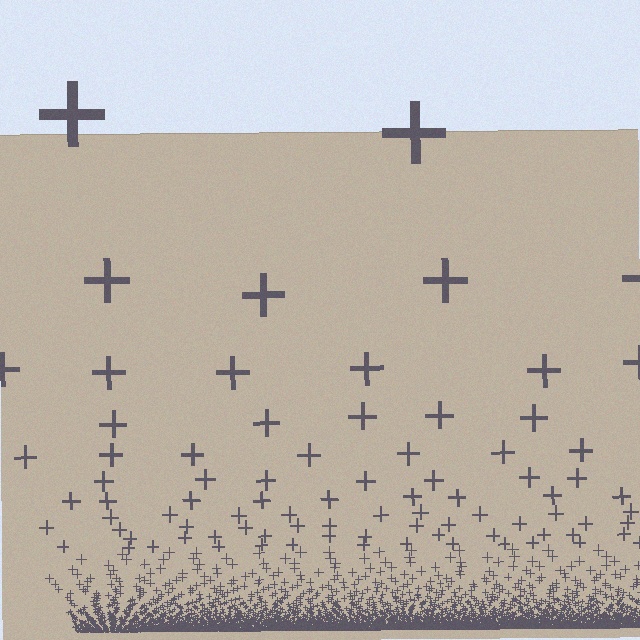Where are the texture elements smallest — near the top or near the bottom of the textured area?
Near the bottom.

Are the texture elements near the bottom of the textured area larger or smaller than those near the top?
Smaller. The gradient is inverted — elements near the bottom are smaller and denser.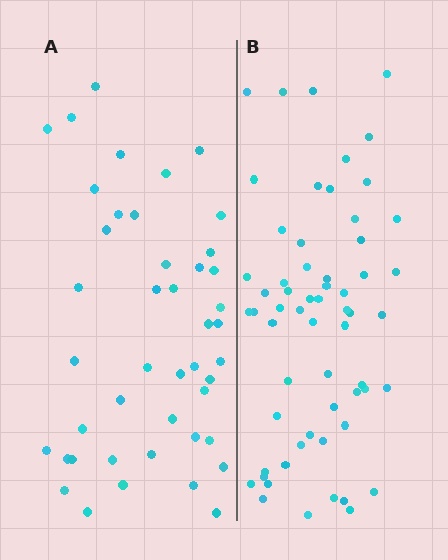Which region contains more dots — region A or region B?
Region B (the right region) has more dots.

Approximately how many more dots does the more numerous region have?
Region B has approximately 15 more dots than region A.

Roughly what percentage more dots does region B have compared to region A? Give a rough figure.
About 35% more.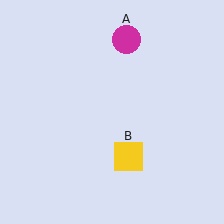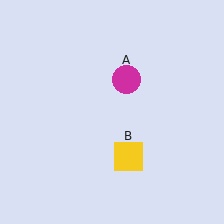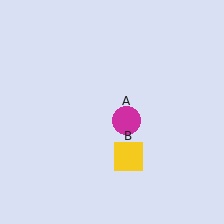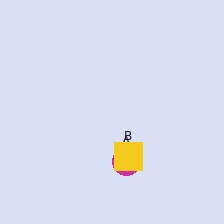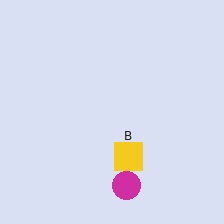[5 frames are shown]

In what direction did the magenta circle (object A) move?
The magenta circle (object A) moved down.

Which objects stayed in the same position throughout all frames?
Yellow square (object B) remained stationary.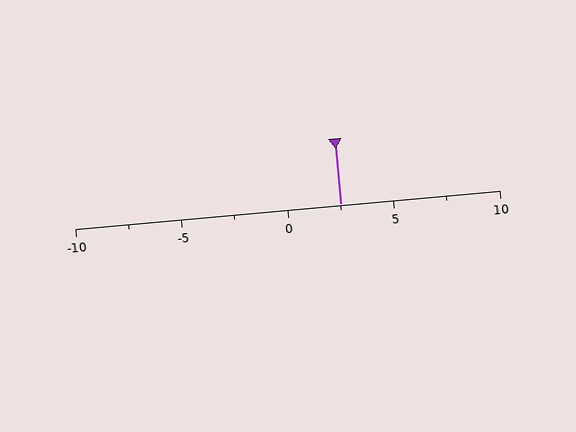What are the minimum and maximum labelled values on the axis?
The axis runs from -10 to 10.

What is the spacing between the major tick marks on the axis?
The major ticks are spaced 5 apart.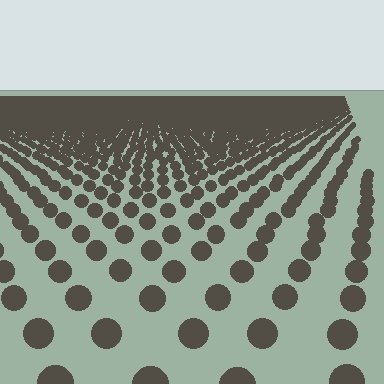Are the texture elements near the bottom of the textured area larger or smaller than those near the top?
Larger. Near the bottom, elements are closer to the viewer and appear at a bigger on-screen size.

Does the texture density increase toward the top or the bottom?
Density increases toward the top.